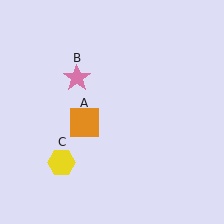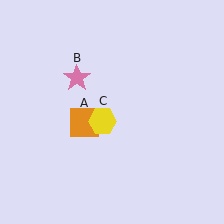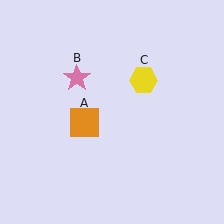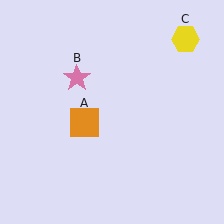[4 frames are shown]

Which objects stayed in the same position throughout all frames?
Orange square (object A) and pink star (object B) remained stationary.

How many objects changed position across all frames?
1 object changed position: yellow hexagon (object C).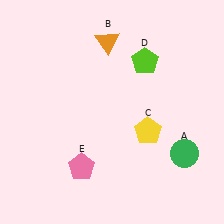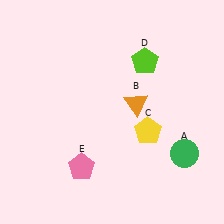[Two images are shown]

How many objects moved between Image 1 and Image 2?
1 object moved between the two images.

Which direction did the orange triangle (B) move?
The orange triangle (B) moved down.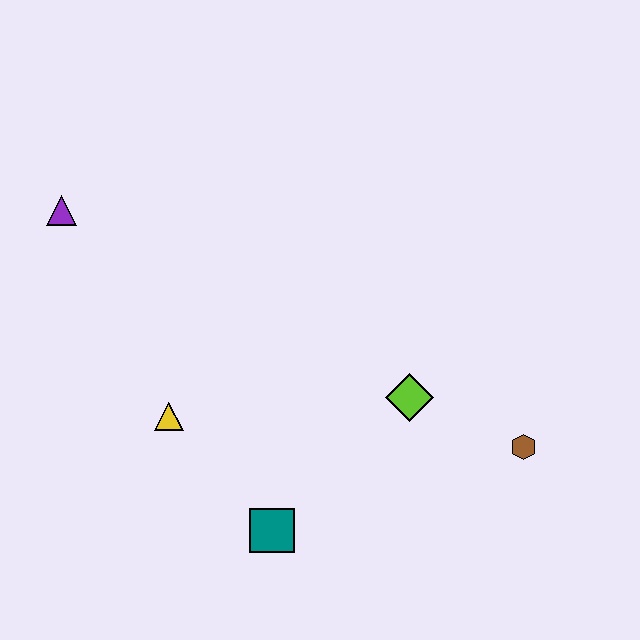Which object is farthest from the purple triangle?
The brown hexagon is farthest from the purple triangle.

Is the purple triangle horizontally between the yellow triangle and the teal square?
No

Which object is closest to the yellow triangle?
The teal square is closest to the yellow triangle.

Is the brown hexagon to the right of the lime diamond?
Yes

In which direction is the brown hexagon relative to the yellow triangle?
The brown hexagon is to the right of the yellow triangle.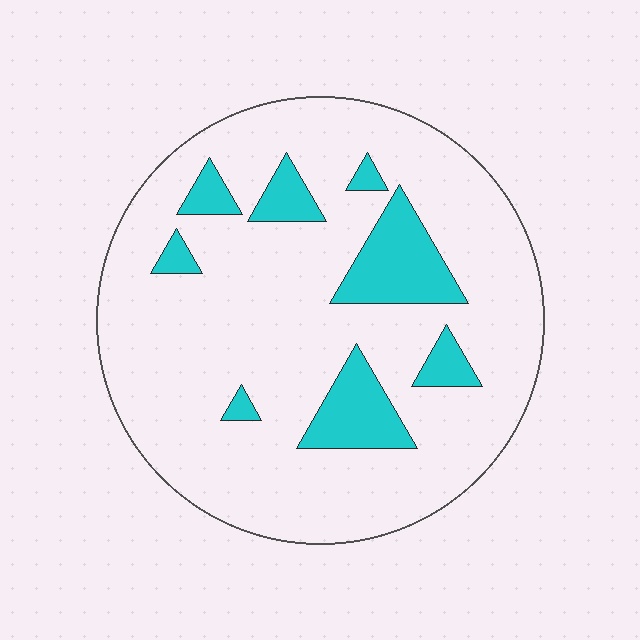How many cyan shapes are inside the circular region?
8.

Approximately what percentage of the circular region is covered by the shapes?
Approximately 15%.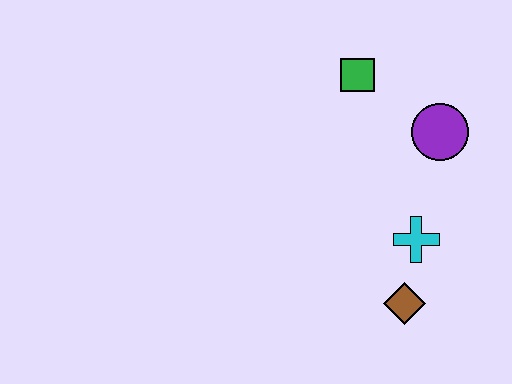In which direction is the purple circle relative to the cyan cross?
The purple circle is above the cyan cross.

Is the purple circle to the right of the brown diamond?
Yes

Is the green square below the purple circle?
No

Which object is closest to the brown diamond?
The cyan cross is closest to the brown diamond.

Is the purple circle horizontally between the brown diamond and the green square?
No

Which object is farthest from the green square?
The brown diamond is farthest from the green square.